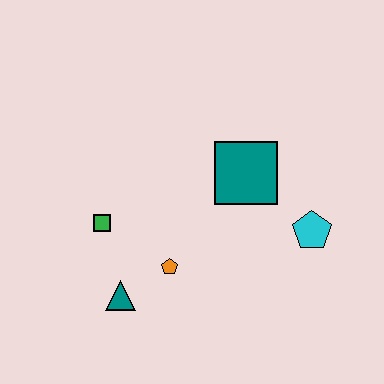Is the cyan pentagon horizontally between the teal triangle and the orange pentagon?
No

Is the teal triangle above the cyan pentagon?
No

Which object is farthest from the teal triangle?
The cyan pentagon is farthest from the teal triangle.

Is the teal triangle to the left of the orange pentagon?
Yes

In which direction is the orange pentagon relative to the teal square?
The orange pentagon is below the teal square.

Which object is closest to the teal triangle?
The orange pentagon is closest to the teal triangle.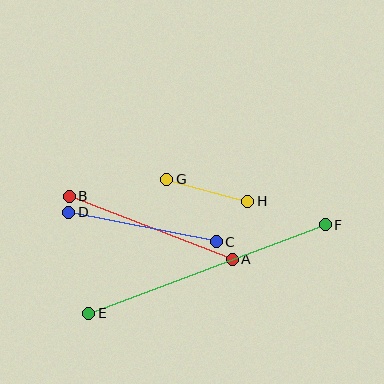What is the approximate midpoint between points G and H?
The midpoint is at approximately (207, 190) pixels.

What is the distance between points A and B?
The distance is approximately 175 pixels.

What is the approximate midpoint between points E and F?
The midpoint is at approximately (207, 269) pixels.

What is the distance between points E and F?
The distance is approximately 253 pixels.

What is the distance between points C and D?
The distance is approximately 151 pixels.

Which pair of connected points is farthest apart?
Points E and F are farthest apart.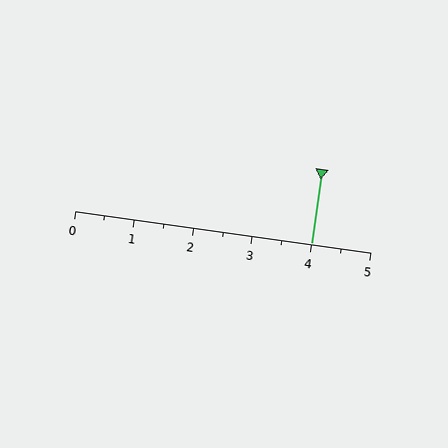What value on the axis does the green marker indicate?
The marker indicates approximately 4.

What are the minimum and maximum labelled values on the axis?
The axis runs from 0 to 5.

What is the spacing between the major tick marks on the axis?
The major ticks are spaced 1 apart.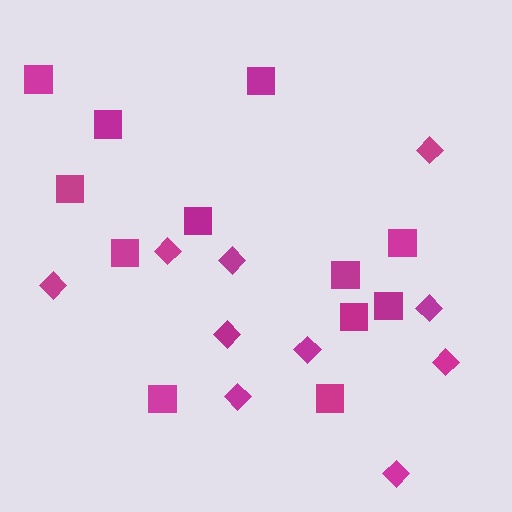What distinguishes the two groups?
There are 2 groups: one group of diamonds (10) and one group of squares (12).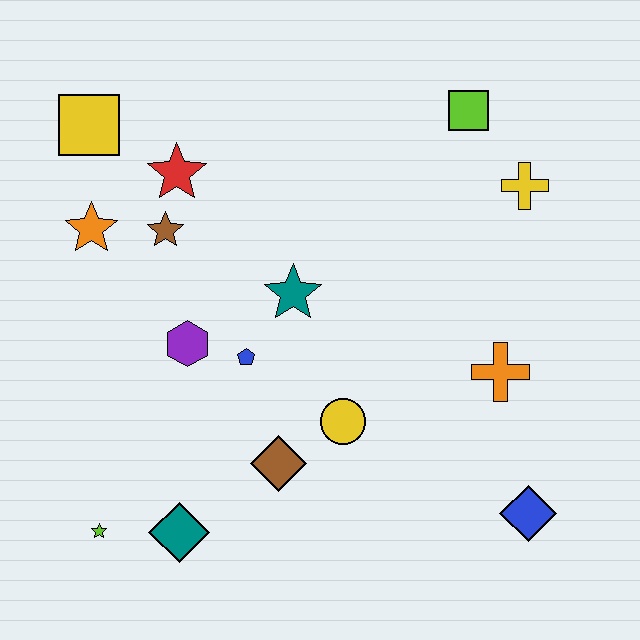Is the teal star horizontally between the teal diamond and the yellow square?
No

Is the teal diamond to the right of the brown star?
Yes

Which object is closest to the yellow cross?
The lime square is closest to the yellow cross.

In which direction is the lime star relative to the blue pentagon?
The lime star is below the blue pentagon.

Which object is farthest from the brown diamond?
The lime square is farthest from the brown diamond.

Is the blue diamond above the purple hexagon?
No